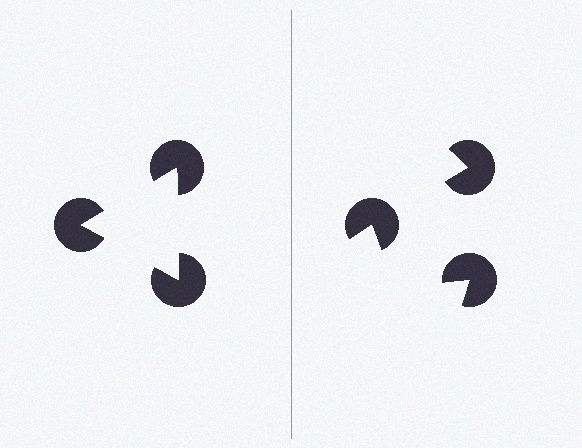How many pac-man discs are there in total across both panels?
6 — 3 on each side.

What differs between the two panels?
The pac-man discs are positioned identically on both sides; only the wedge orientations differ. On the left they align to a triangle; on the right they are misaligned.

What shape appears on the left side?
An illusory triangle.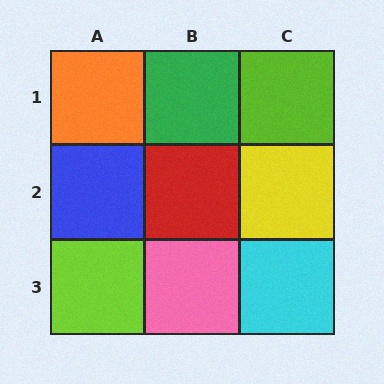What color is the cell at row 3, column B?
Pink.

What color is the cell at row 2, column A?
Blue.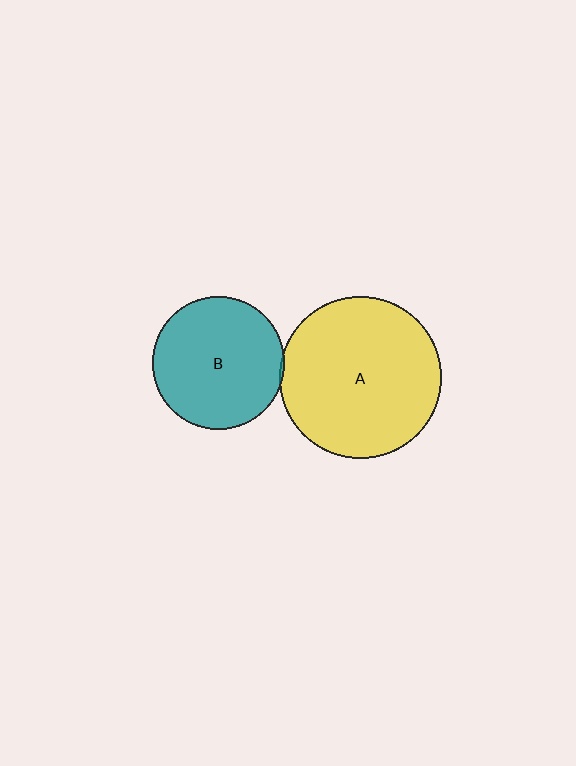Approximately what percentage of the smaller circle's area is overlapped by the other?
Approximately 5%.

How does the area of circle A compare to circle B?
Approximately 1.5 times.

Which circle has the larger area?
Circle A (yellow).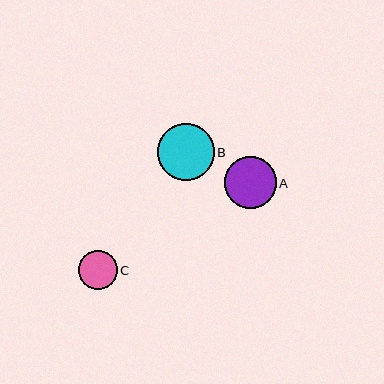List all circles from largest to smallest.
From largest to smallest: B, A, C.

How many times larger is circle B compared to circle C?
Circle B is approximately 1.5 times the size of circle C.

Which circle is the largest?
Circle B is the largest with a size of approximately 57 pixels.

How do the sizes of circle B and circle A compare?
Circle B and circle A are approximately the same size.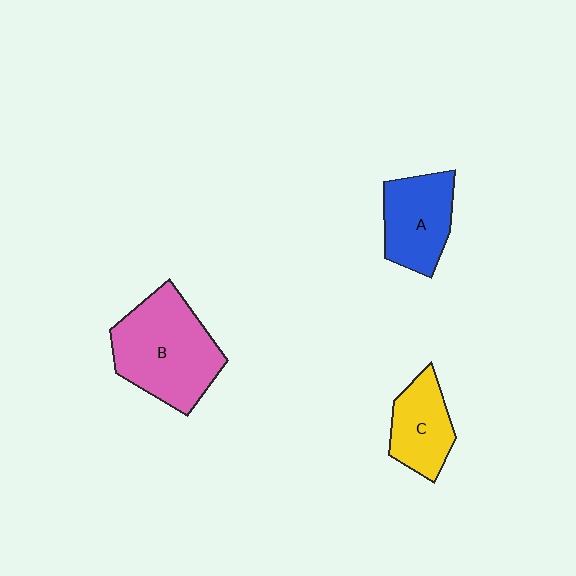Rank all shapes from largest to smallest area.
From largest to smallest: B (pink), A (blue), C (yellow).